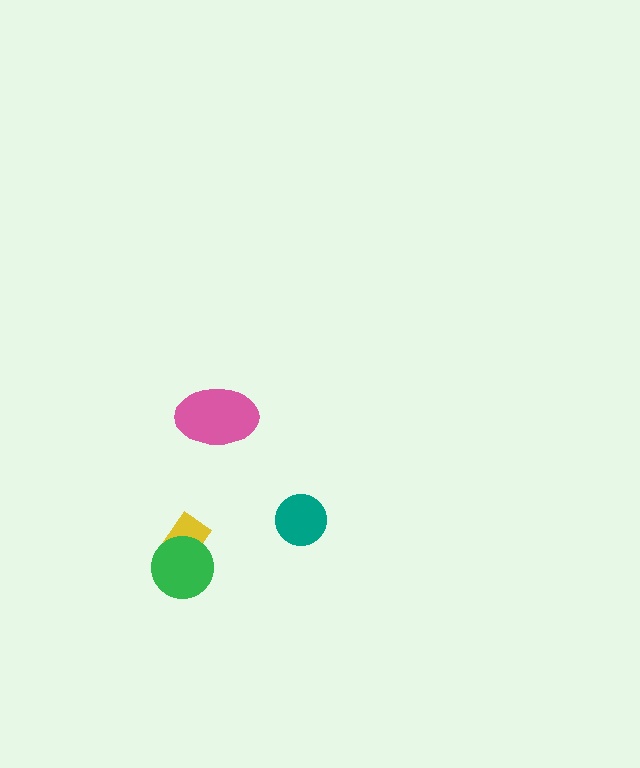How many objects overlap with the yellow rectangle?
1 object overlaps with the yellow rectangle.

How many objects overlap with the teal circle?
0 objects overlap with the teal circle.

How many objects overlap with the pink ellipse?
0 objects overlap with the pink ellipse.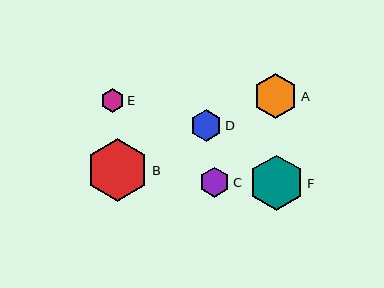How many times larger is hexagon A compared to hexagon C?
Hexagon A is approximately 1.5 times the size of hexagon C.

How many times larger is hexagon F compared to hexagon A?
Hexagon F is approximately 1.2 times the size of hexagon A.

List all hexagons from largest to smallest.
From largest to smallest: B, F, A, D, C, E.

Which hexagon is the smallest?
Hexagon E is the smallest with a size of approximately 24 pixels.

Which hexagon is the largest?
Hexagon B is the largest with a size of approximately 63 pixels.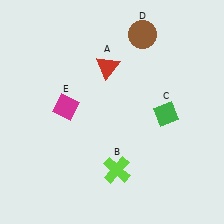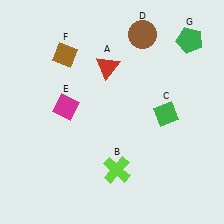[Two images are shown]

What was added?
A brown diamond (F), a green pentagon (G) were added in Image 2.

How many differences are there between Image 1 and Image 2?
There are 2 differences between the two images.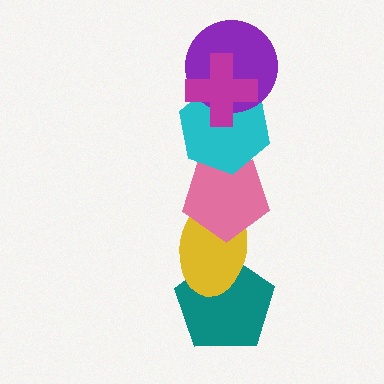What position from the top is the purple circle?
The purple circle is 2nd from the top.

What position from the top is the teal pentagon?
The teal pentagon is 6th from the top.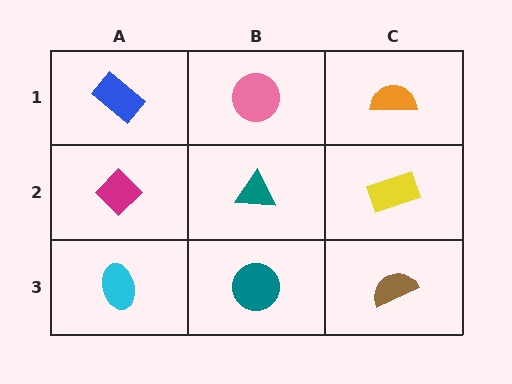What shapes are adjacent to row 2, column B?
A pink circle (row 1, column B), a teal circle (row 3, column B), a magenta diamond (row 2, column A), a yellow rectangle (row 2, column C).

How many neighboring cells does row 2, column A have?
3.